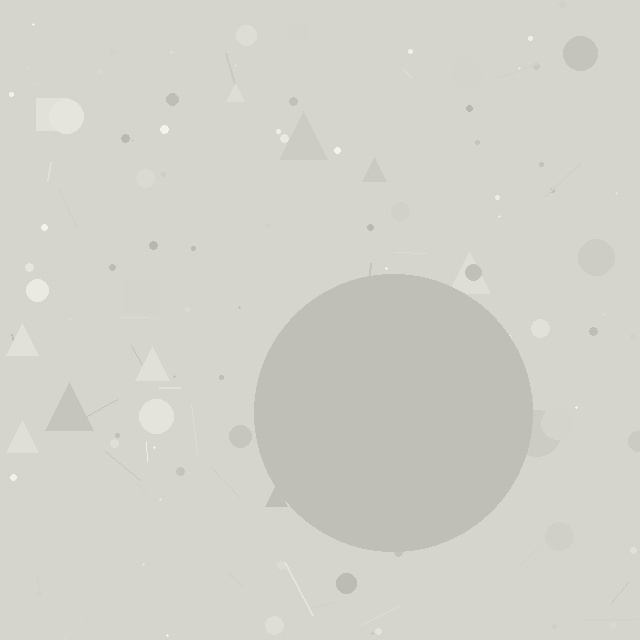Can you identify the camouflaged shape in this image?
The camouflaged shape is a circle.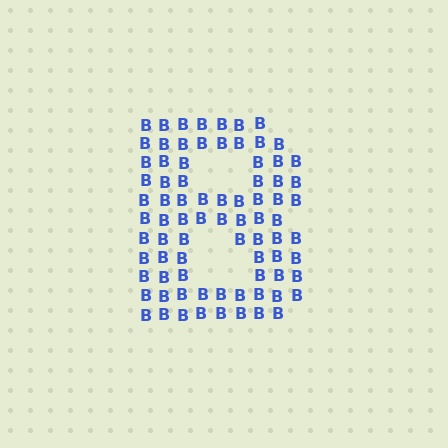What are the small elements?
The small elements are letter B's.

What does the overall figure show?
The overall figure shows the letter B.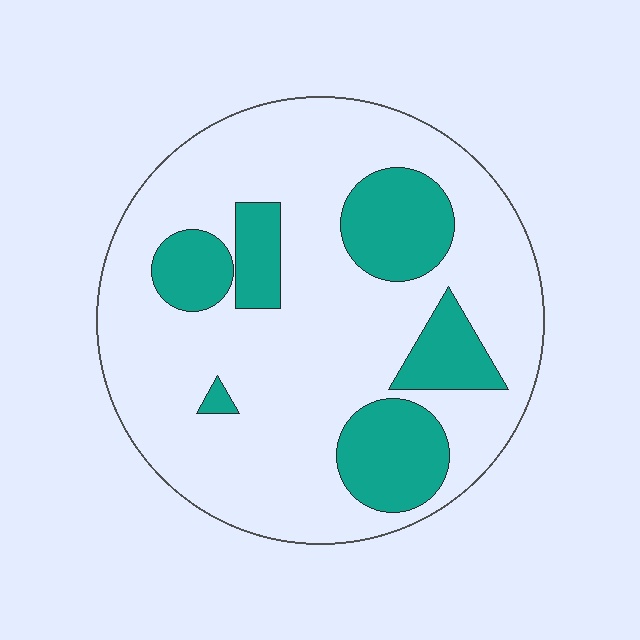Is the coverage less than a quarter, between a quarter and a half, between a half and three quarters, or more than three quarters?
Less than a quarter.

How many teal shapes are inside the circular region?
6.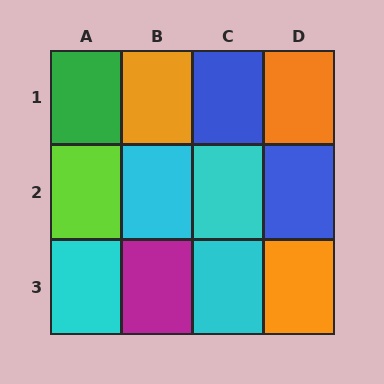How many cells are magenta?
1 cell is magenta.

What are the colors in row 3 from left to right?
Cyan, magenta, cyan, orange.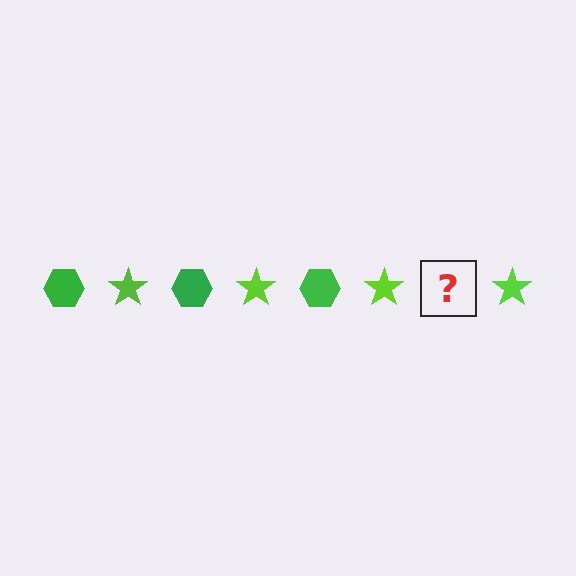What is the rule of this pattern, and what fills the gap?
The rule is that the pattern alternates between green hexagon and lime star. The gap should be filled with a green hexagon.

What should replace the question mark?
The question mark should be replaced with a green hexagon.